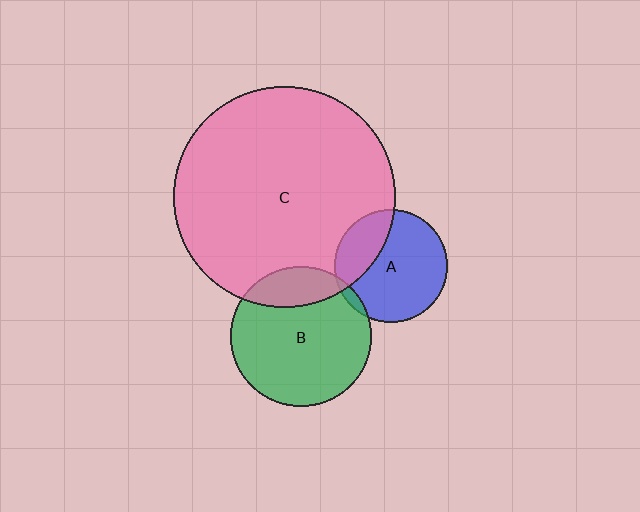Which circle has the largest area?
Circle C (pink).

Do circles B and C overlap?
Yes.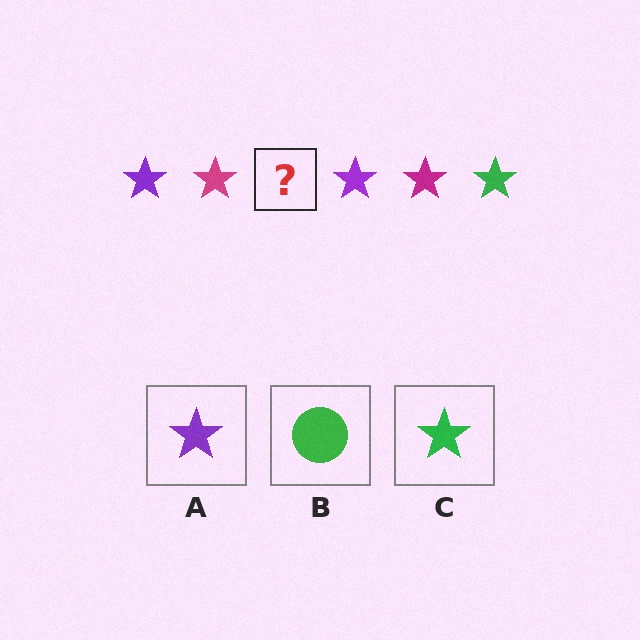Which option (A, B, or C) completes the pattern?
C.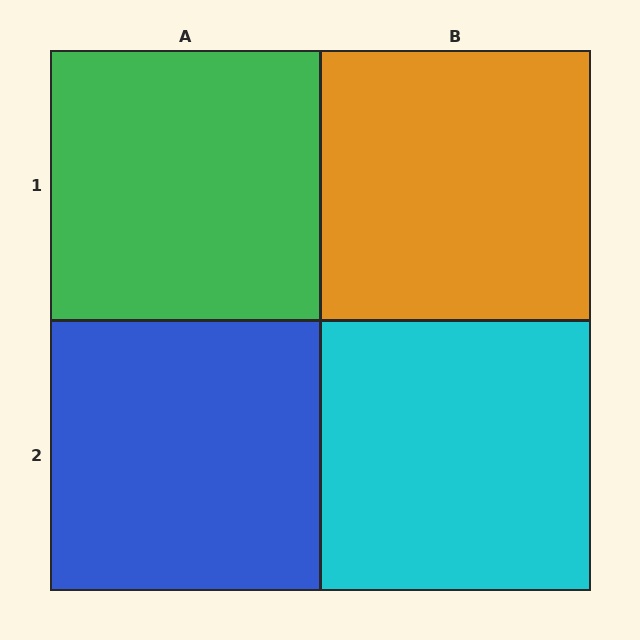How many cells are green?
1 cell is green.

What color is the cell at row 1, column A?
Green.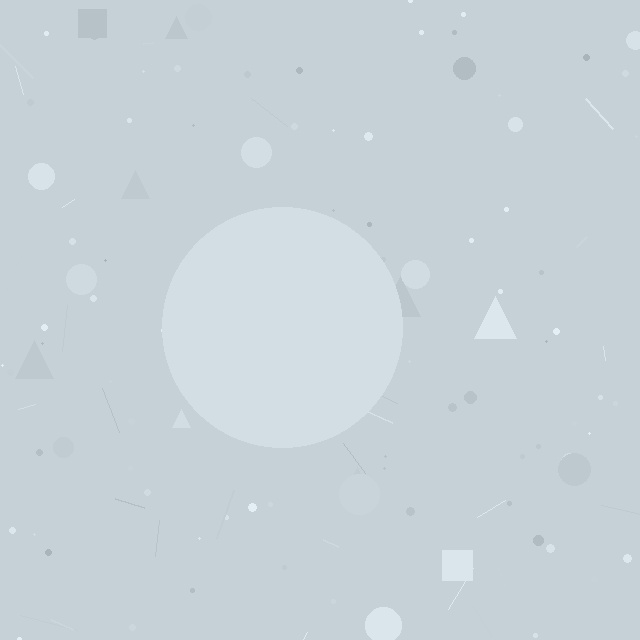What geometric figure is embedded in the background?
A circle is embedded in the background.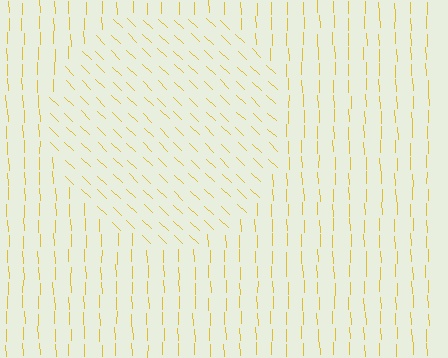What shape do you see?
I see a circle.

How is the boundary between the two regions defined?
The boundary is defined purely by a change in line orientation (approximately 45 degrees difference). All lines are the same color and thickness.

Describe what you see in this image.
The image is filled with small yellow line segments. A circle region in the image has lines oriented differently from the surrounding lines, creating a visible texture boundary.